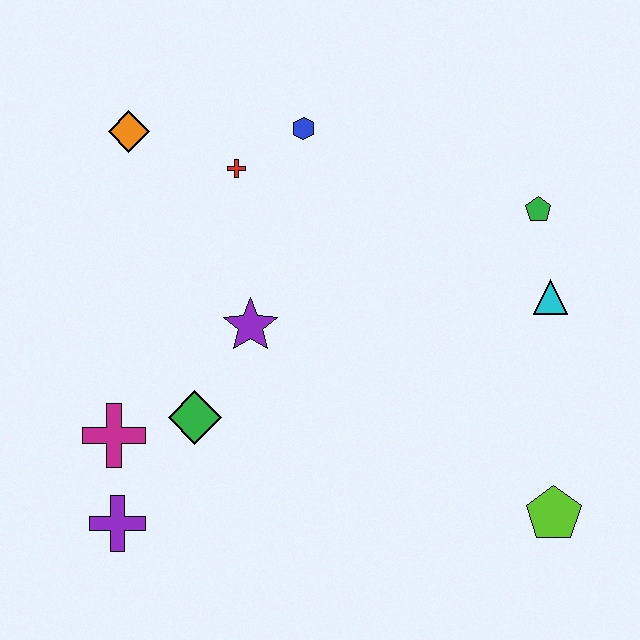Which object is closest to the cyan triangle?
The green pentagon is closest to the cyan triangle.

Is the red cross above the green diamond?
Yes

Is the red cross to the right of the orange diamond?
Yes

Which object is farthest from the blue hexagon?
The lime pentagon is farthest from the blue hexagon.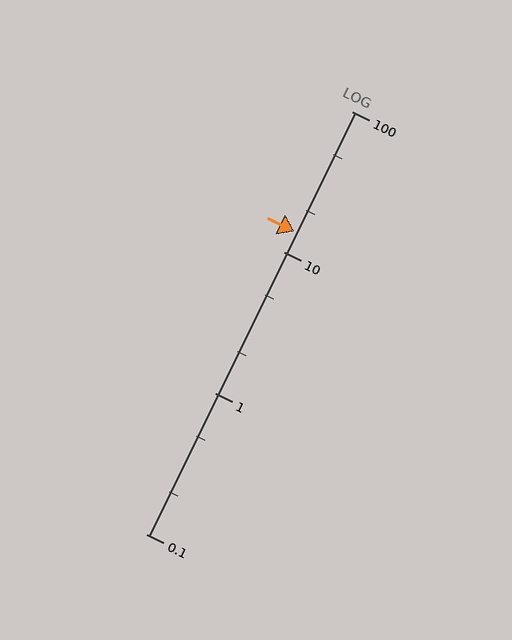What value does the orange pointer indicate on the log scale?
The pointer indicates approximately 14.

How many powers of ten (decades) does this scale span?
The scale spans 3 decades, from 0.1 to 100.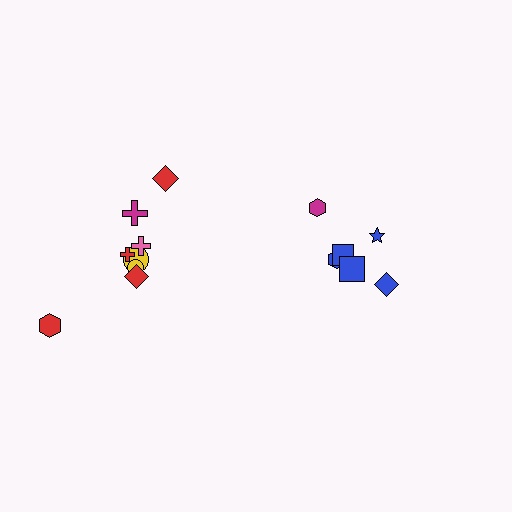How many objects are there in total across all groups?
There are 14 objects.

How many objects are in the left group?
There are 8 objects.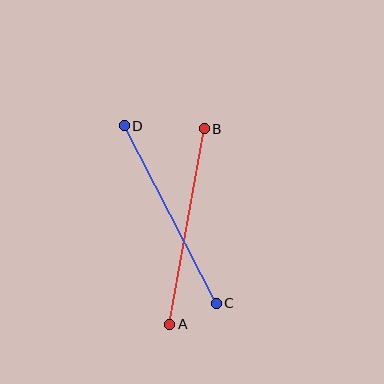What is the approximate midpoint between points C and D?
The midpoint is at approximately (170, 214) pixels.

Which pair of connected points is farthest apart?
Points C and D are farthest apart.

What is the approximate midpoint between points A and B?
The midpoint is at approximately (187, 226) pixels.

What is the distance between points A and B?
The distance is approximately 199 pixels.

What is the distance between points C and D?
The distance is approximately 200 pixels.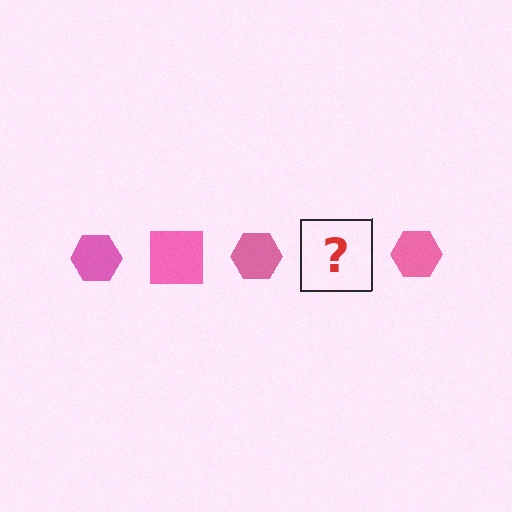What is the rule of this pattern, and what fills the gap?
The rule is that the pattern cycles through hexagon, square shapes in pink. The gap should be filled with a pink square.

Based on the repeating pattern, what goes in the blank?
The blank should be a pink square.